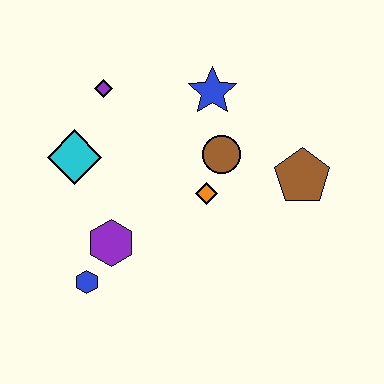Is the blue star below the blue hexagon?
No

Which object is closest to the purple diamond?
The cyan diamond is closest to the purple diamond.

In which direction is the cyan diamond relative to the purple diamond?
The cyan diamond is below the purple diamond.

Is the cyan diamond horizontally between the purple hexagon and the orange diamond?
No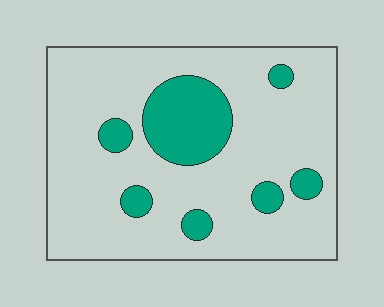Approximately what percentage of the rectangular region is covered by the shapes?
Approximately 20%.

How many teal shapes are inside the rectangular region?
7.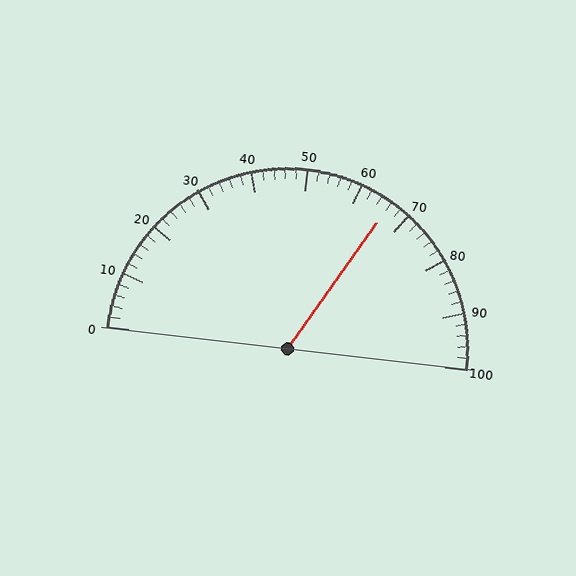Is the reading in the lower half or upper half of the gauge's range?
The reading is in the upper half of the range (0 to 100).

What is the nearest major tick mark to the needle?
The nearest major tick mark is 70.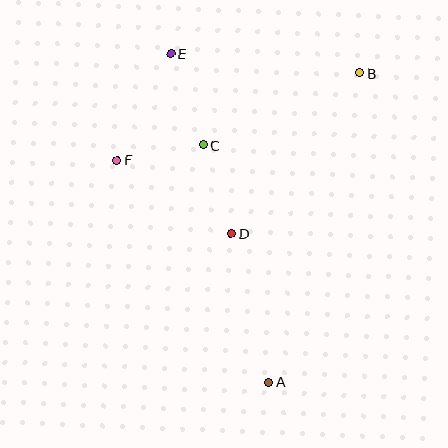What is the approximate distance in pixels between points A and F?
The distance between A and F is approximately 269 pixels.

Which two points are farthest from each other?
Points A and E are farthest from each other.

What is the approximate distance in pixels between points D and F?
The distance between D and F is approximately 136 pixels.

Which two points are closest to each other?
Points C and F are closest to each other.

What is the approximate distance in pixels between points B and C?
The distance between B and C is approximately 172 pixels.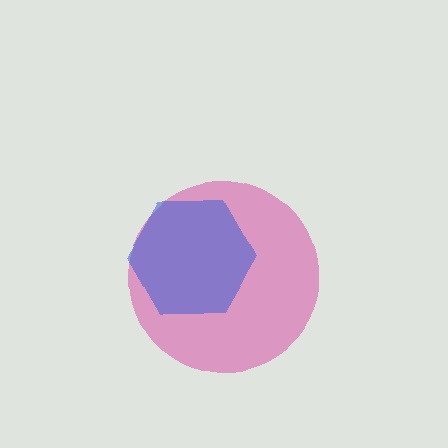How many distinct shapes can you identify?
There are 2 distinct shapes: a pink circle, a blue hexagon.